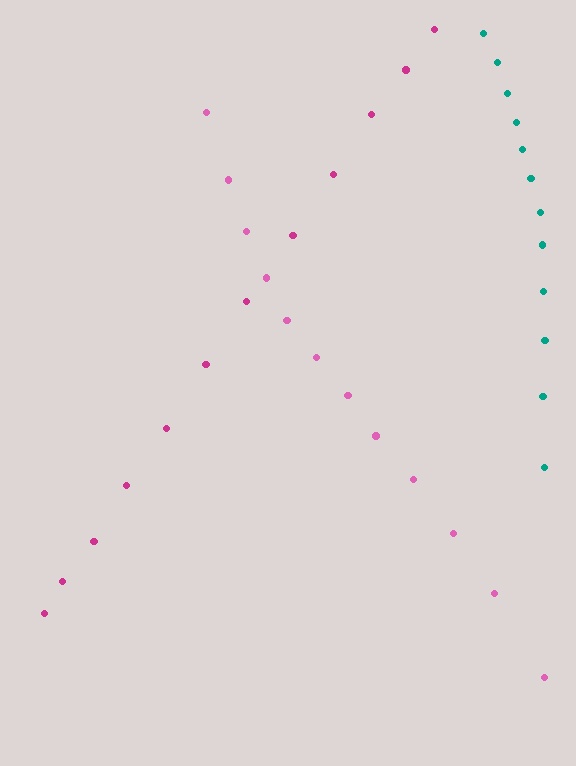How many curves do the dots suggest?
There are 3 distinct paths.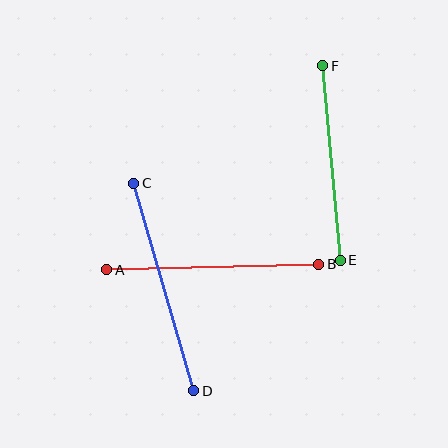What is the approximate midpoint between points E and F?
The midpoint is at approximately (332, 163) pixels.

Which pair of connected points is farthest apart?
Points C and D are farthest apart.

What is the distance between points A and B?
The distance is approximately 212 pixels.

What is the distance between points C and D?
The distance is approximately 216 pixels.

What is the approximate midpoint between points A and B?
The midpoint is at approximately (213, 267) pixels.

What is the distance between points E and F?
The distance is approximately 195 pixels.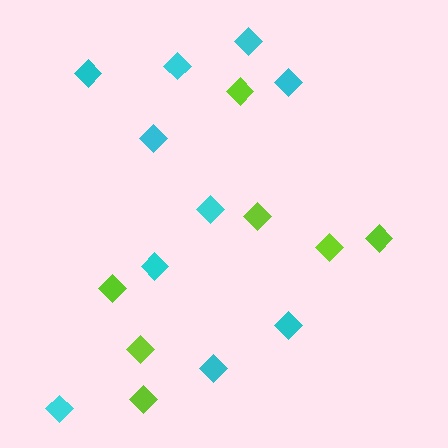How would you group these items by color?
There are 2 groups: one group of cyan diamonds (10) and one group of lime diamonds (7).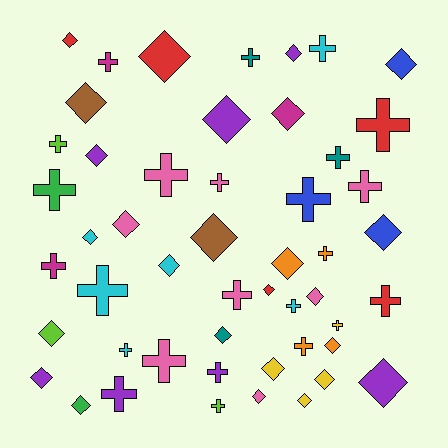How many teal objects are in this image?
There are 3 teal objects.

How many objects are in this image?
There are 50 objects.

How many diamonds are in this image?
There are 26 diamonds.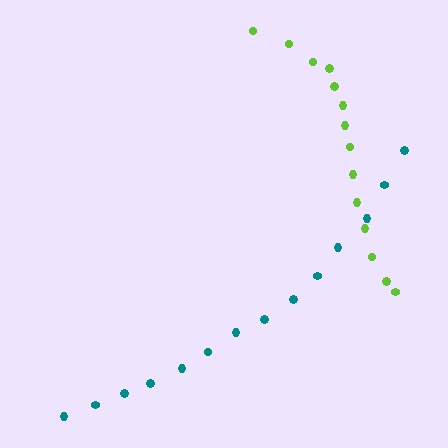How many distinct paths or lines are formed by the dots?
There are 2 distinct paths.